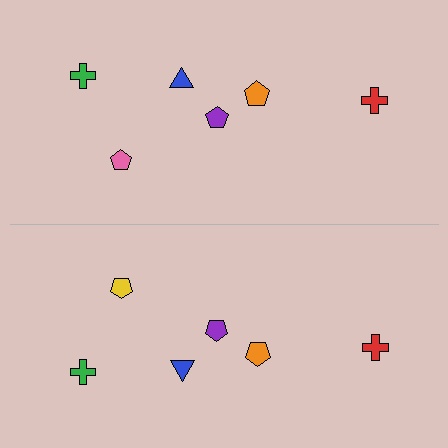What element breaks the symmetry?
The yellow pentagon on the bottom side breaks the symmetry — its mirror counterpart is pink.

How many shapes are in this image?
There are 12 shapes in this image.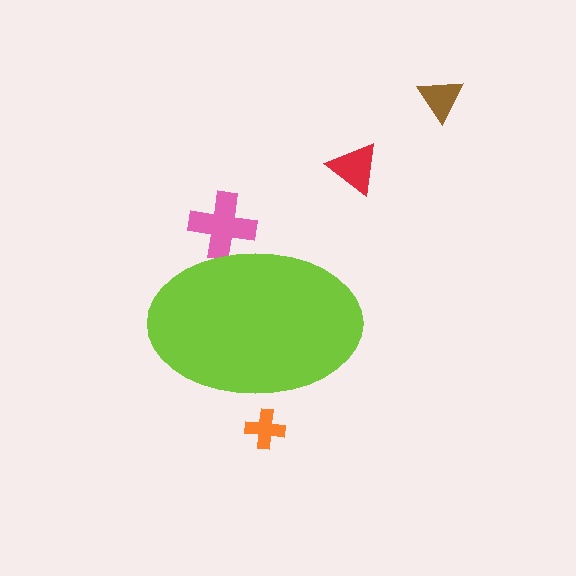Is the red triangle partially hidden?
No, the red triangle is fully visible.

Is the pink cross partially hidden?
Yes, the pink cross is partially hidden behind the lime ellipse.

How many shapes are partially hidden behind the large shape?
2 shapes are partially hidden.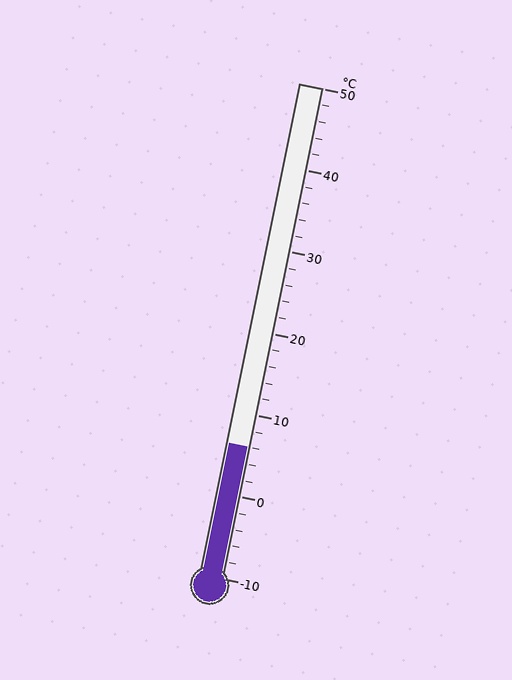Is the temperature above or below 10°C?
The temperature is below 10°C.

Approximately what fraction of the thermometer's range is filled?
The thermometer is filled to approximately 25% of its range.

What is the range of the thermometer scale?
The thermometer scale ranges from -10°C to 50°C.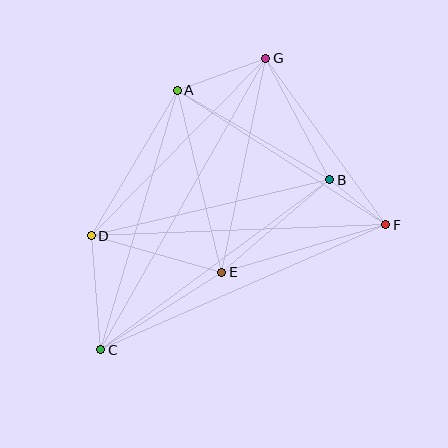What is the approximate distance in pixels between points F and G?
The distance between F and G is approximately 205 pixels.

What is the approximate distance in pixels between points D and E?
The distance between D and E is approximately 135 pixels.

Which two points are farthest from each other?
Points C and G are farthest from each other.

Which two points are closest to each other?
Points B and F are closest to each other.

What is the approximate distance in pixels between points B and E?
The distance between B and E is approximately 142 pixels.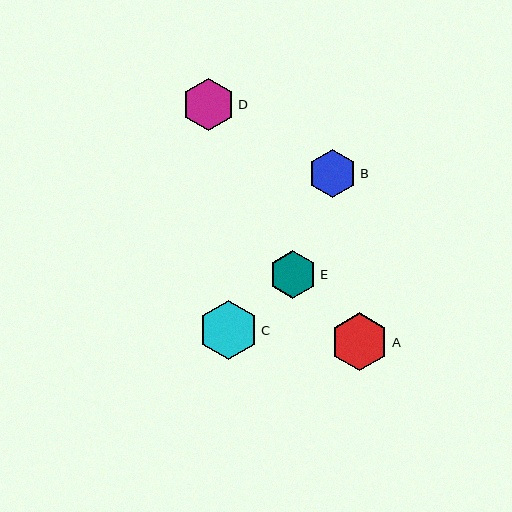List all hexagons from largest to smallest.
From largest to smallest: C, A, D, B, E.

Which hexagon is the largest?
Hexagon C is the largest with a size of approximately 59 pixels.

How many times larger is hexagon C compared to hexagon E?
Hexagon C is approximately 1.2 times the size of hexagon E.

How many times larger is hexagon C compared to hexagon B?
Hexagon C is approximately 1.2 times the size of hexagon B.